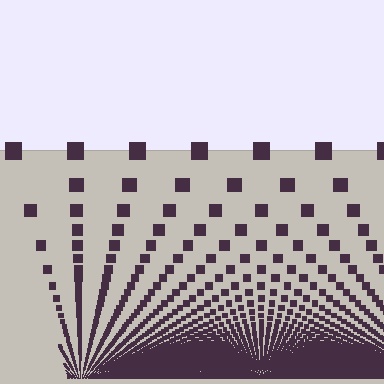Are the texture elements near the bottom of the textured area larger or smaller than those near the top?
Smaller. The gradient is inverted — elements near the bottom are smaller and denser.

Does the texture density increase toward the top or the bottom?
Density increases toward the bottom.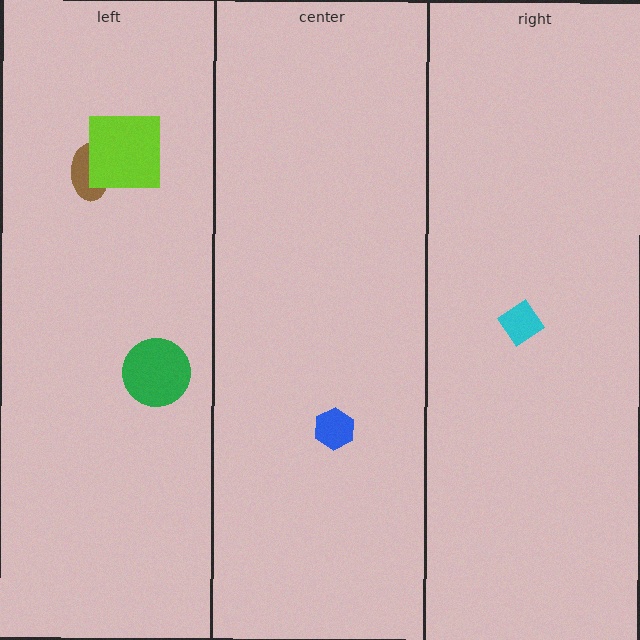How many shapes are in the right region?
1.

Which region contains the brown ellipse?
The left region.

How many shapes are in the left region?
3.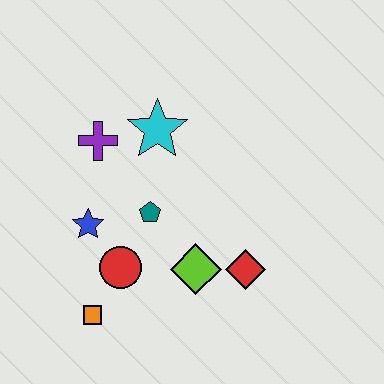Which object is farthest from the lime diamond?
The purple cross is farthest from the lime diamond.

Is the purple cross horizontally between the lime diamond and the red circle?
No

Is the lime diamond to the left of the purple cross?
No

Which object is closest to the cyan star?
The purple cross is closest to the cyan star.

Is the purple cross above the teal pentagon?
Yes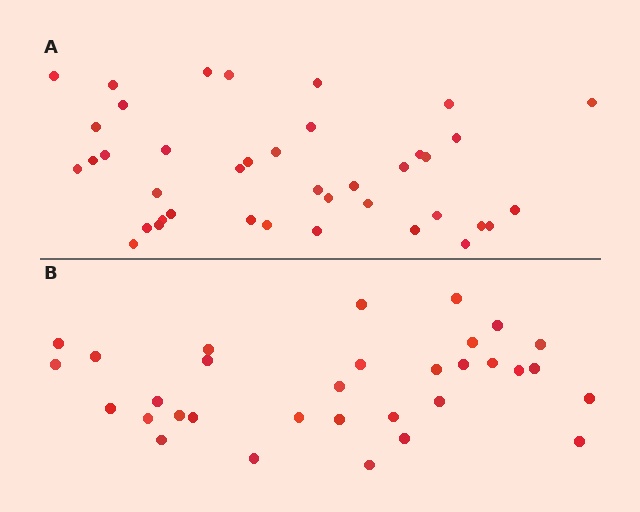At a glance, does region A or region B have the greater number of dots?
Region A (the top region) has more dots.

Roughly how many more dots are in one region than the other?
Region A has roughly 8 or so more dots than region B.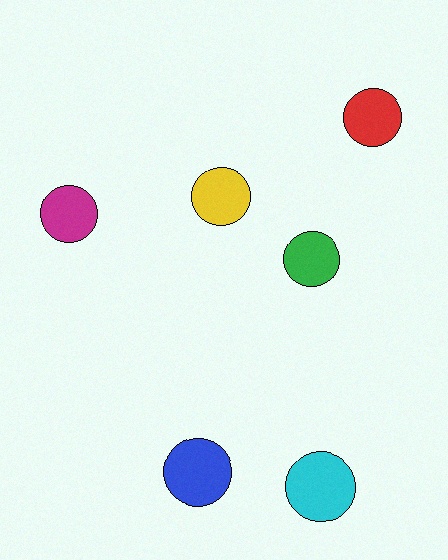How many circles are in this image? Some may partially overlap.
There are 6 circles.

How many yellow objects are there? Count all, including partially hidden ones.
There is 1 yellow object.